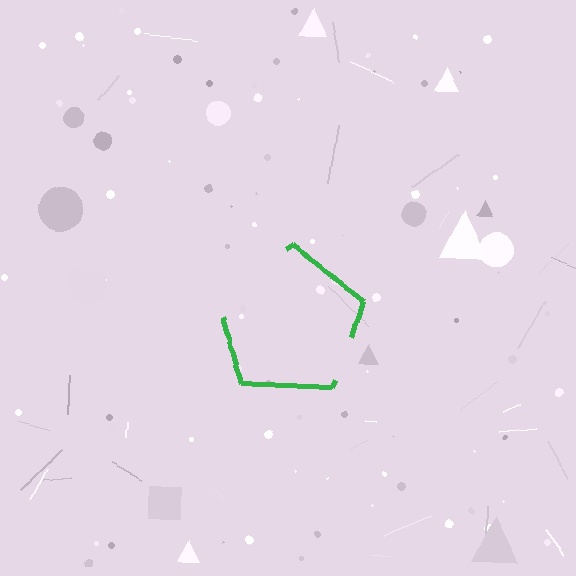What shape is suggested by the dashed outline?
The dashed outline suggests a pentagon.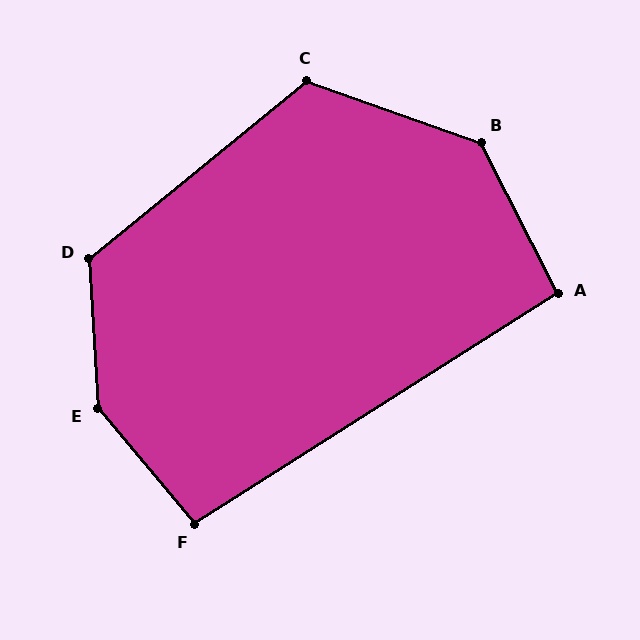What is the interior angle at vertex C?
Approximately 121 degrees (obtuse).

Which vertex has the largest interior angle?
E, at approximately 143 degrees.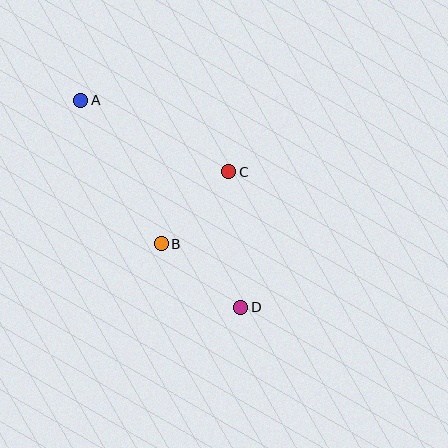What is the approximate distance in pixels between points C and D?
The distance between C and D is approximately 136 pixels.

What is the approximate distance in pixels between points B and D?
The distance between B and D is approximately 102 pixels.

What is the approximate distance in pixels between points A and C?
The distance between A and C is approximately 164 pixels.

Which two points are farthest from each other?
Points A and D are farthest from each other.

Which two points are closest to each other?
Points B and C are closest to each other.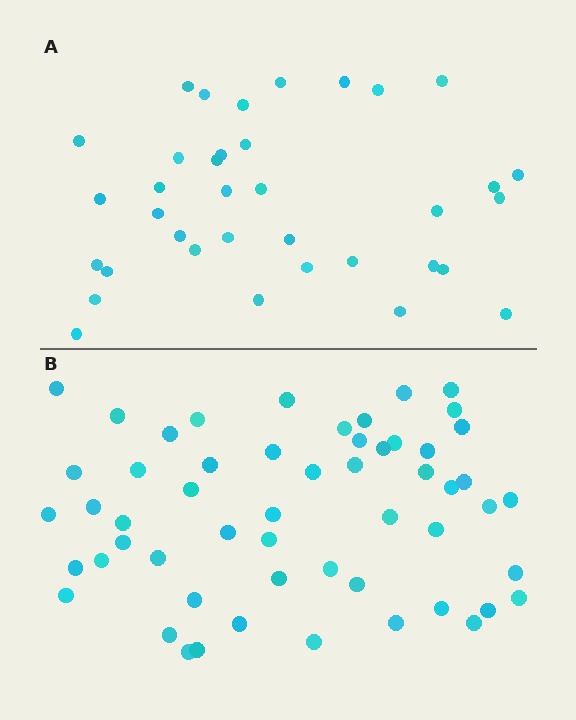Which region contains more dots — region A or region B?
Region B (the bottom region) has more dots.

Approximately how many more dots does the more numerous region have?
Region B has approximately 20 more dots than region A.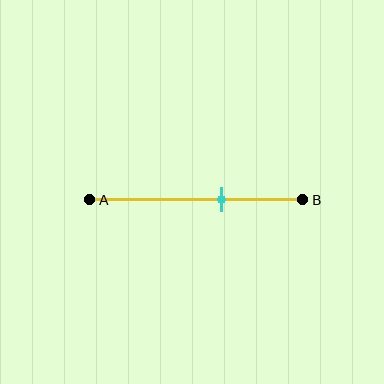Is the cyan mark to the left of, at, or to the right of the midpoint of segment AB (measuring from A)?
The cyan mark is to the right of the midpoint of segment AB.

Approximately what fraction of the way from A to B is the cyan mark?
The cyan mark is approximately 60% of the way from A to B.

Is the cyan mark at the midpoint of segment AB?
No, the mark is at about 60% from A, not at the 50% midpoint.